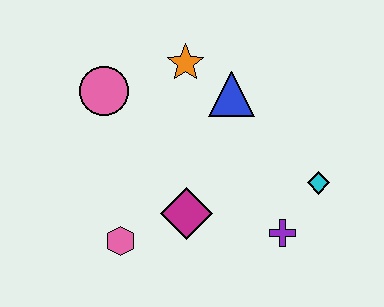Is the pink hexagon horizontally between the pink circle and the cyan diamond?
Yes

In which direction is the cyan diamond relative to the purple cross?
The cyan diamond is above the purple cross.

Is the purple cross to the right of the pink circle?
Yes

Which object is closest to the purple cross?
The cyan diamond is closest to the purple cross.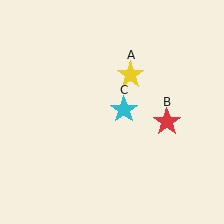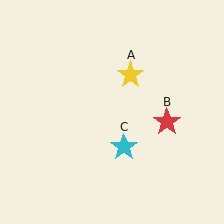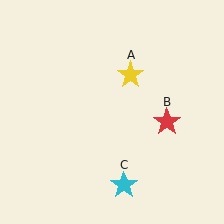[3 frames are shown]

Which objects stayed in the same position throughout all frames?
Yellow star (object A) and red star (object B) remained stationary.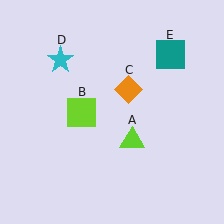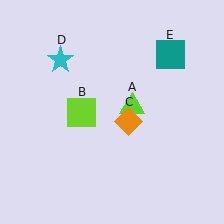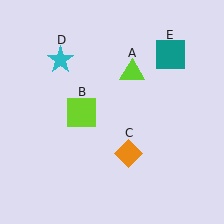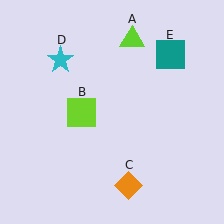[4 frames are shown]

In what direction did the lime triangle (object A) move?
The lime triangle (object A) moved up.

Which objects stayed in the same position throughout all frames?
Lime square (object B) and cyan star (object D) and teal square (object E) remained stationary.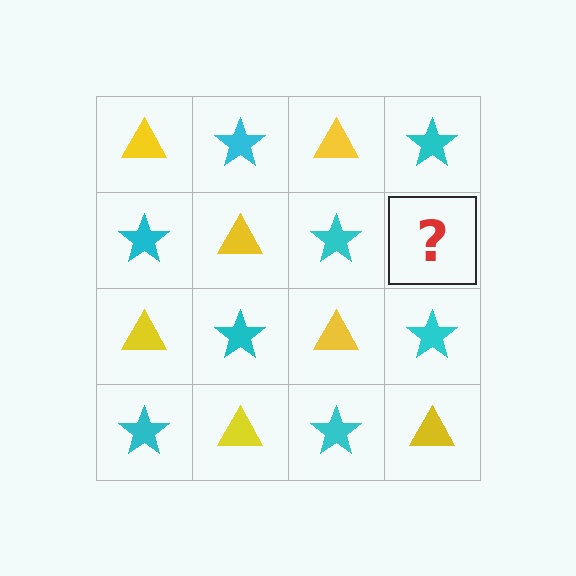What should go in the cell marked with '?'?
The missing cell should contain a yellow triangle.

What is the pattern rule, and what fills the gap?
The rule is that it alternates yellow triangle and cyan star in a checkerboard pattern. The gap should be filled with a yellow triangle.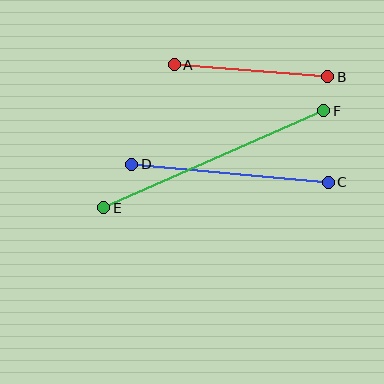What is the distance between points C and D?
The distance is approximately 197 pixels.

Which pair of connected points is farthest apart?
Points E and F are farthest apart.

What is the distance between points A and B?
The distance is approximately 154 pixels.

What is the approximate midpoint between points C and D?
The midpoint is at approximately (230, 173) pixels.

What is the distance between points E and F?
The distance is approximately 240 pixels.